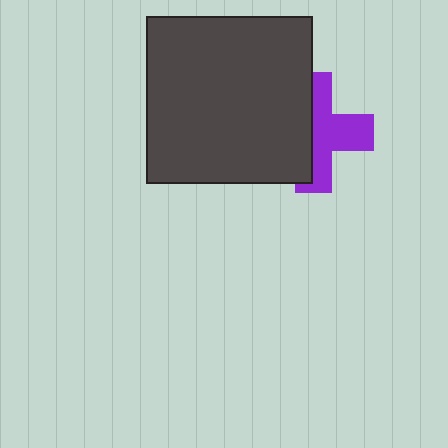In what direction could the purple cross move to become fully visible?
The purple cross could move right. That would shift it out from behind the dark gray square entirely.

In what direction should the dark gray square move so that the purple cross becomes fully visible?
The dark gray square should move left. That is the shortest direction to clear the overlap and leave the purple cross fully visible.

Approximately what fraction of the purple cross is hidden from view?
Roughly 48% of the purple cross is hidden behind the dark gray square.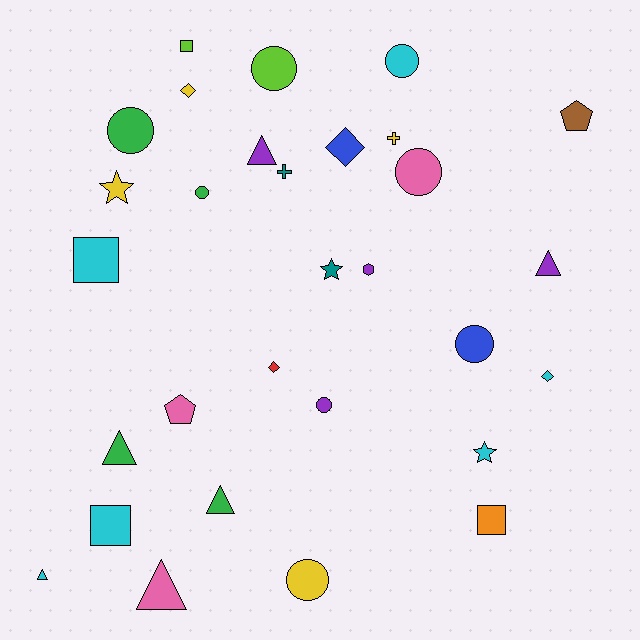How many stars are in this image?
There are 3 stars.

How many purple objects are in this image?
There are 4 purple objects.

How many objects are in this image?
There are 30 objects.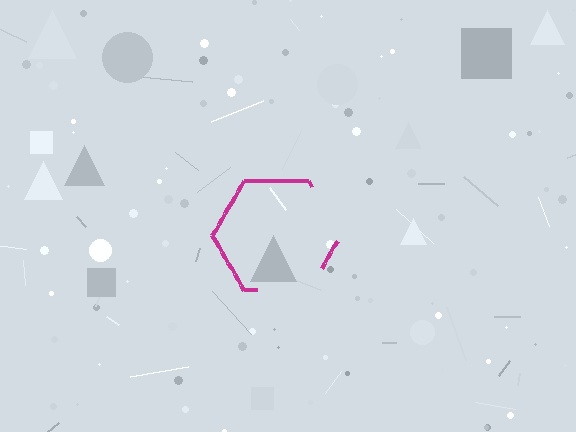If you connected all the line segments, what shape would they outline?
They would outline a hexagon.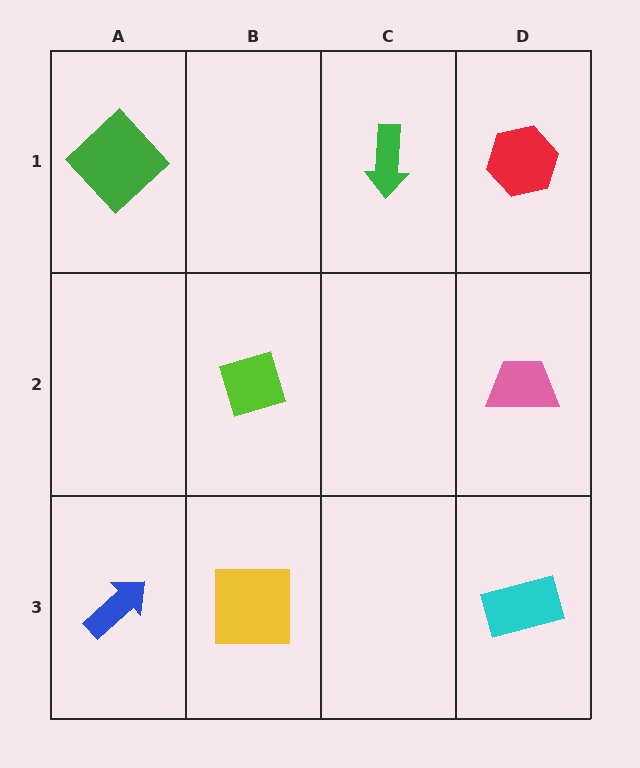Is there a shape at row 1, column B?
No, that cell is empty.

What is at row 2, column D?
A pink trapezoid.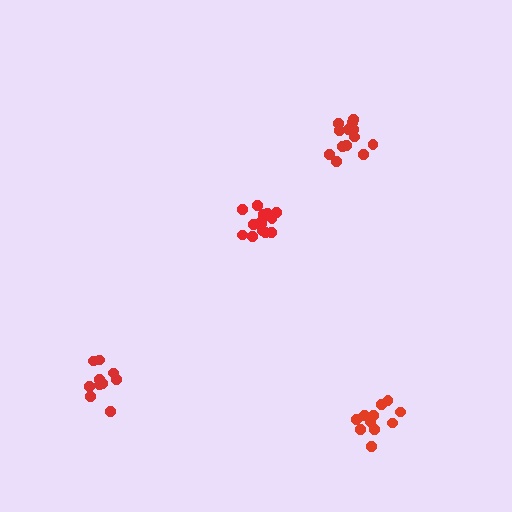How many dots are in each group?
Group 1: 14 dots, Group 2: 14 dots, Group 3: 11 dots, Group 4: 10 dots (49 total).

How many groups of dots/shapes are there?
There are 4 groups.